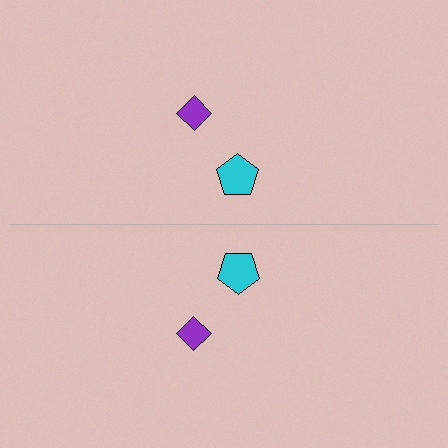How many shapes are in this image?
There are 4 shapes in this image.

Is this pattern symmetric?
Yes, this pattern has bilateral (reflection) symmetry.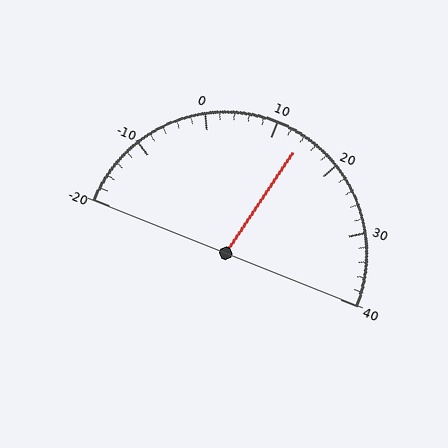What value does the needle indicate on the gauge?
The needle indicates approximately 14.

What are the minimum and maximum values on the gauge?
The gauge ranges from -20 to 40.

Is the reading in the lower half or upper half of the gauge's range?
The reading is in the upper half of the range (-20 to 40).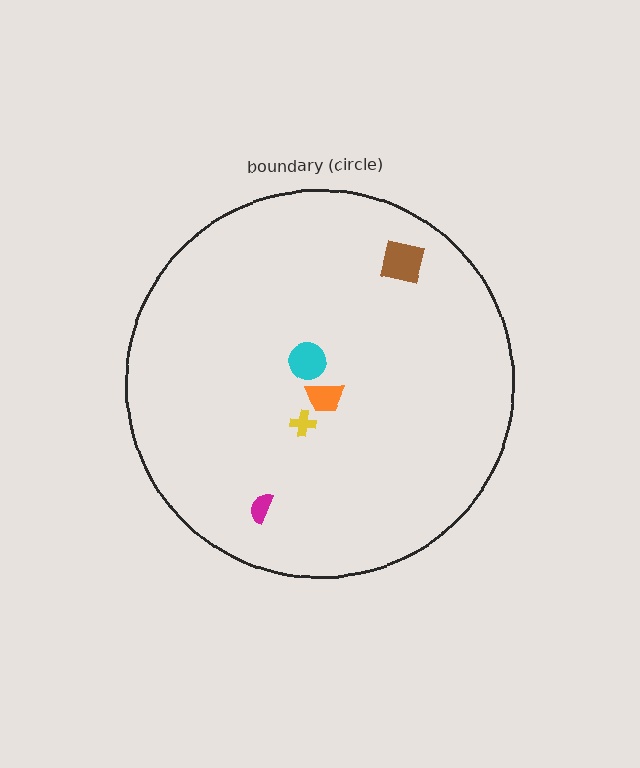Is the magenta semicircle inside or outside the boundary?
Inside.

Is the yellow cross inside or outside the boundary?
Inside.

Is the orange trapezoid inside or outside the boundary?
Inside.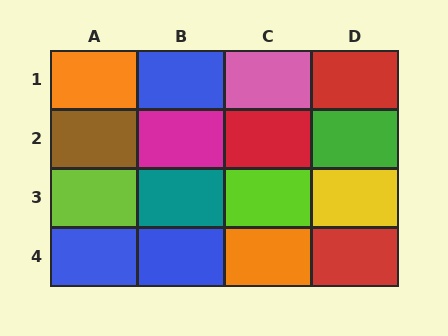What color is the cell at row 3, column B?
Teal.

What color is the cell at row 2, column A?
Brown.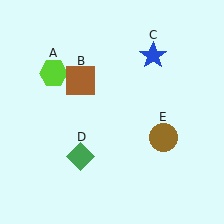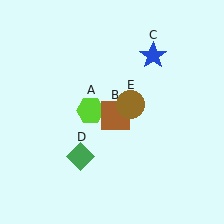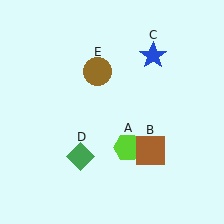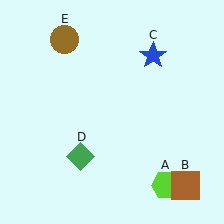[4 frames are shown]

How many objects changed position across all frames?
3 objects changed position: lime hexagon (object A), brown square (object B), brown circle (object E).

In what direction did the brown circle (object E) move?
The brown circle (object E) moved up and to the left.